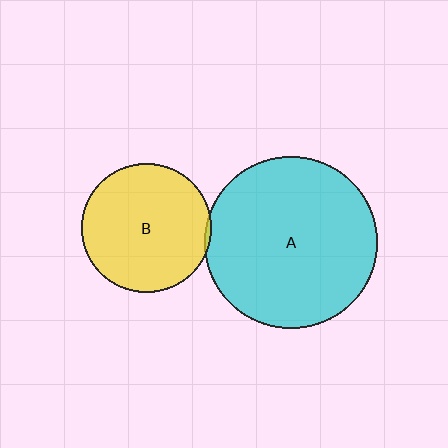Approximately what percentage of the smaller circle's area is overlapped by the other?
Approximately 5%.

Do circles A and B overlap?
Yes.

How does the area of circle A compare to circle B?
Approximately 1.8 times.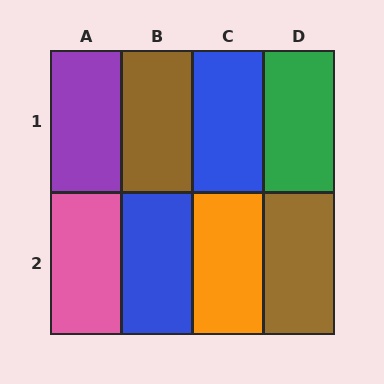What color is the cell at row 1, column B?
Brown.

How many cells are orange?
1 cell is orange.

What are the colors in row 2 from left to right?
Pink, blue, orange, brown.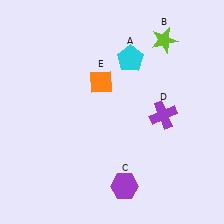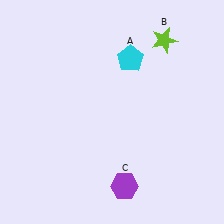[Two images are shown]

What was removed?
The orange diamond (E), the purple cross (D) were removed in Image 2.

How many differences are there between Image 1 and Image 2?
There are 2 differences between the two images.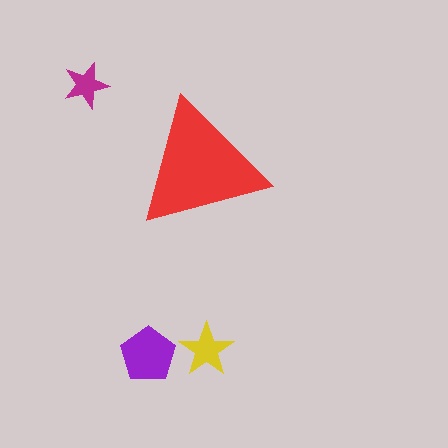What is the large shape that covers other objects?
A red triangle.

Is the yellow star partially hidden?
No, the yellow star is fully visible.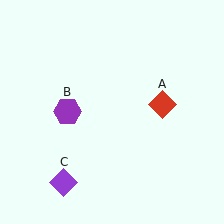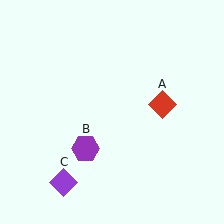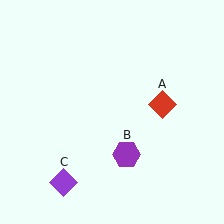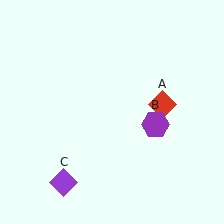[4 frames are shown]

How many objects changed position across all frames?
1 object changed position: purple hexagon (object B).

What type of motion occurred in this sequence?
The purple hexagon (object B) rotated counterclockwise around the center of the scene.